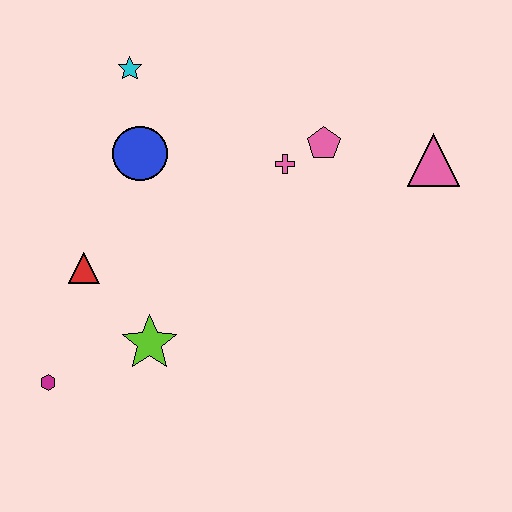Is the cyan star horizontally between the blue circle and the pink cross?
No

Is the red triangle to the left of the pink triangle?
Yes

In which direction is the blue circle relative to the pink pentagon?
The blue circle is to the left of the pink pentagon.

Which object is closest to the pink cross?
The pink pentagon is closest to the pink cross.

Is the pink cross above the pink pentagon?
No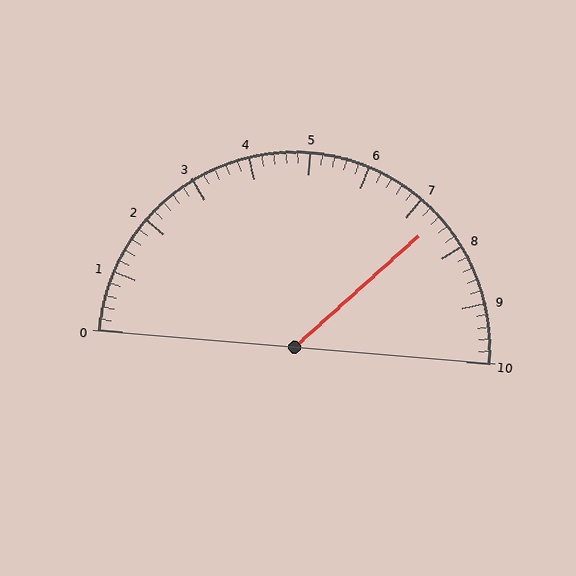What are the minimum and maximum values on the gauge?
The gauge ranges from 0 to 10.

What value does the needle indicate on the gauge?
The needle indicates approximately 7.4.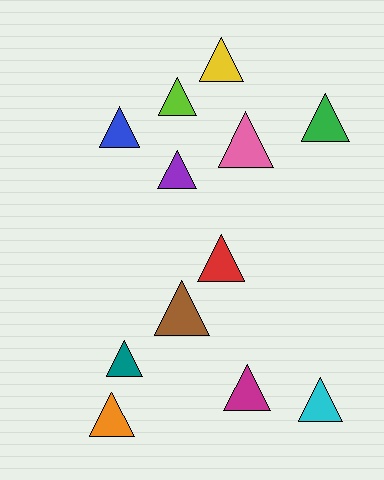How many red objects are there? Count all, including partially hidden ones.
There is 1 red object.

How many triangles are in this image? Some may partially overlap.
There are 12 triangles.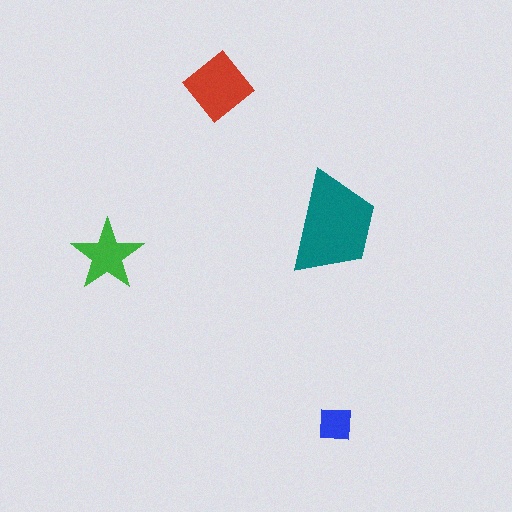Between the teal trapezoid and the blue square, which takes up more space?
The teal trapezoid.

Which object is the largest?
The teal trapezoid.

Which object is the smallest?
The blue square.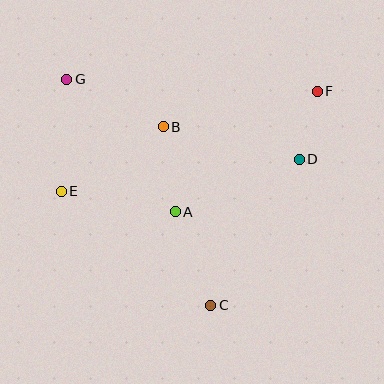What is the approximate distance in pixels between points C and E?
The distance between C and E is approximately 188 pixels.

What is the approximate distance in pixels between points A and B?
The distance between A and B is approximately 86 pixels.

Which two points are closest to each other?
Points D and F are closest to each other.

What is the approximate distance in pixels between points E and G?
The distance between E and G is approximately 112 pixels.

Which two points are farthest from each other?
Points E and F are farthest from each other.